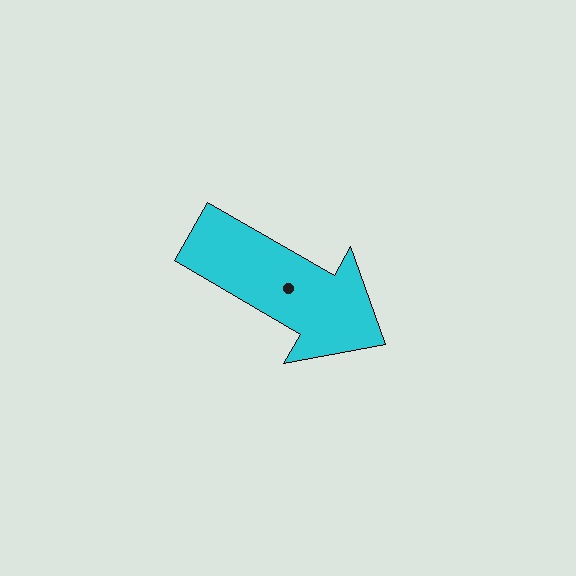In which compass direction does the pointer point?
Southeast.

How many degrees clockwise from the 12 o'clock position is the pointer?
Approximately 120 degrees.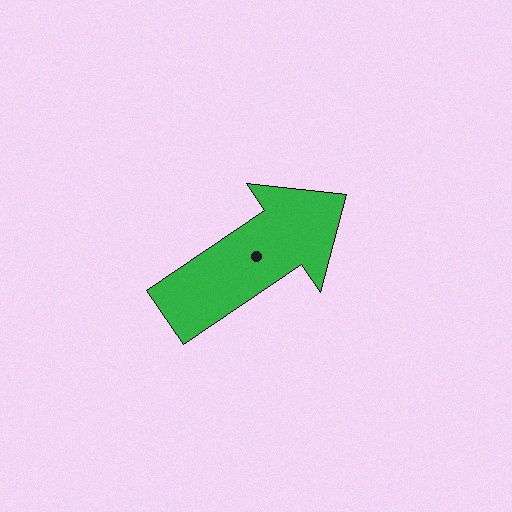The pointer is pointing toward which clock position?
Roughly 2 o'clock.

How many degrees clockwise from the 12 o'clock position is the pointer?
Approximately 56 degrees.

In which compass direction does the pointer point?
Northeast.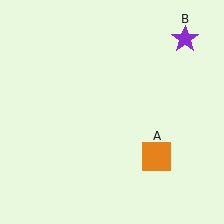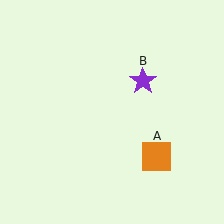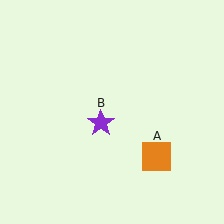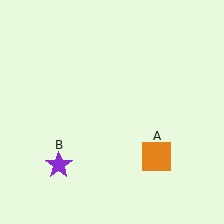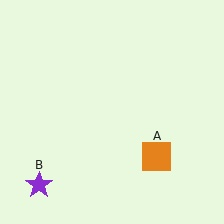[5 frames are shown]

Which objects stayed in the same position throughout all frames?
Orange square (object A) remained stationary.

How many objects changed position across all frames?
1 object changed position: purple star (object B).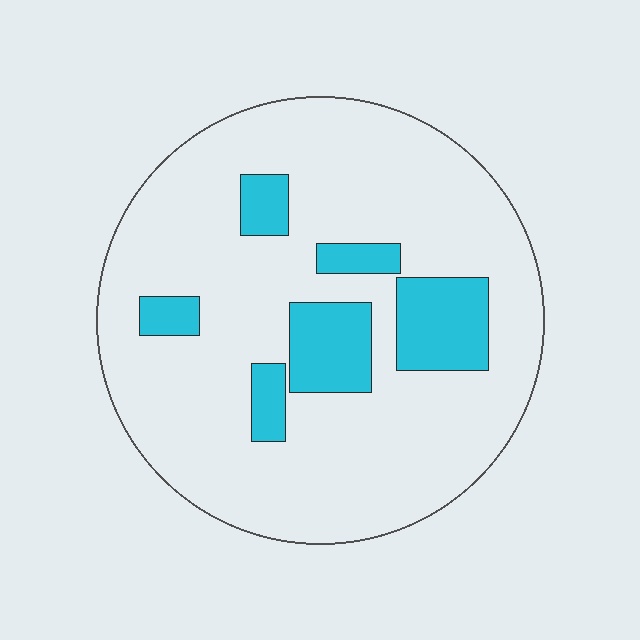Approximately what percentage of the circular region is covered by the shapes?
Approximately 15%.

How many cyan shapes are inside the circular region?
6.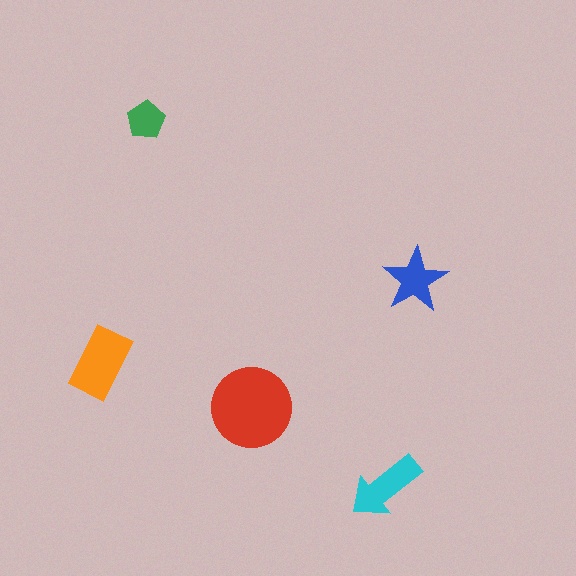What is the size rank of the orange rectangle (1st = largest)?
2nd.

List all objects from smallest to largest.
The green pentagon, the blue star, the cyan arrow, the orange rectangle, the red circle.